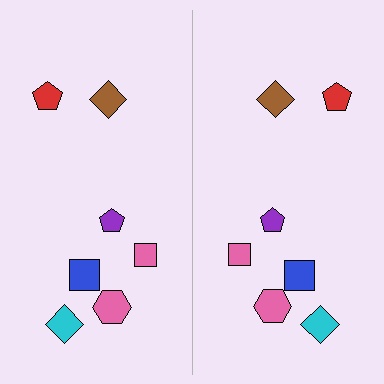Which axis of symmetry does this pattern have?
The pattern has a vertical axis of symmetry running through the center of the image.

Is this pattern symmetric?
Yes, this pattern has bilateral (reflection) symmetry.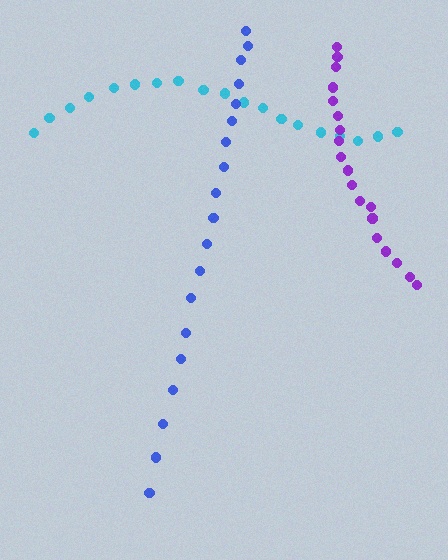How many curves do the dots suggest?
There are 3 distinct paths.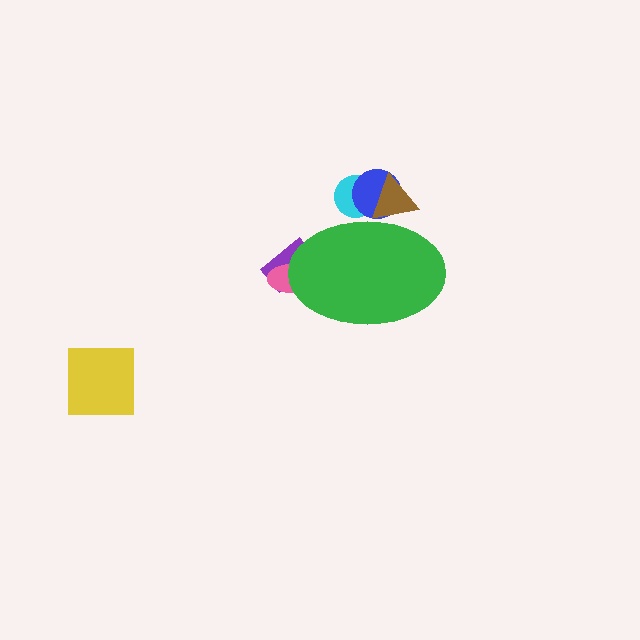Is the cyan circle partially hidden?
Yes, the cyan circle is partially hidden behind the green ellipse.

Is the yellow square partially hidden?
No, the yellow square is fully visible.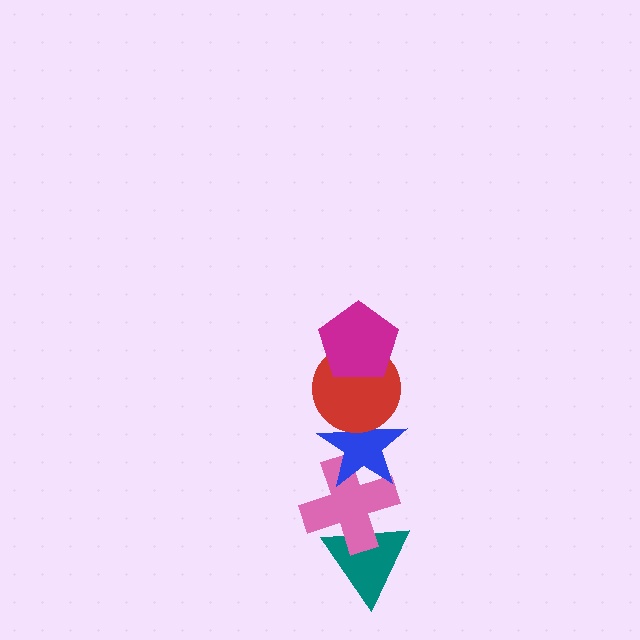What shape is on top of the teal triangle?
The pink cross is on top of the teal triangle.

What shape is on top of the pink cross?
The blue star is on top of the pink cross.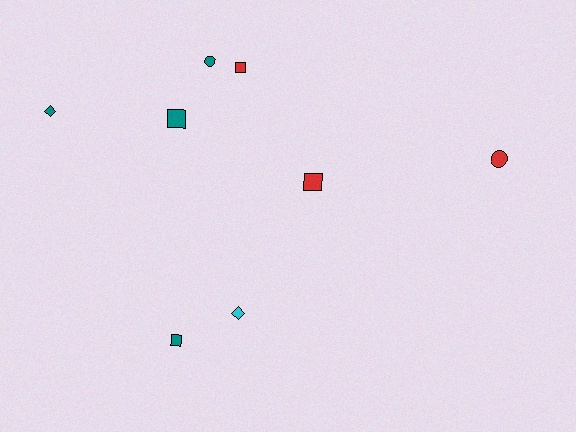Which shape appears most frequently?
Square, with 4 objects.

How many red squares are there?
There are 2 red squares.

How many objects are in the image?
There are 8 objects.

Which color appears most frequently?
Teal, with 4 objects.